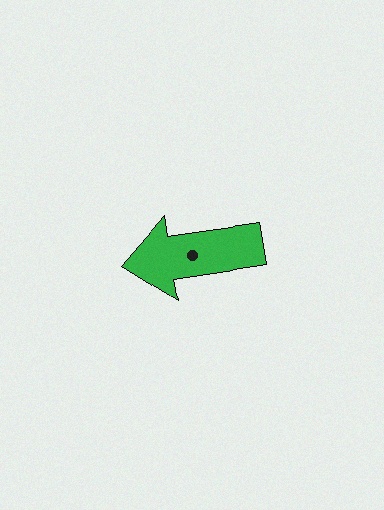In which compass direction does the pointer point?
West.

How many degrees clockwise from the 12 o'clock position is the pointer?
Approximately 262 degrees.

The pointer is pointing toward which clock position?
Roughly 9 o'clock.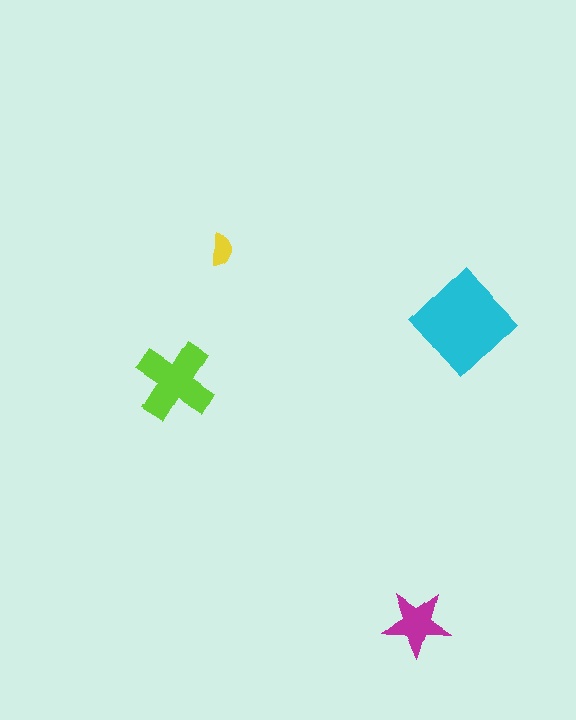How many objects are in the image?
There are 4 objects in the image.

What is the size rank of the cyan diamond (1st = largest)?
1st.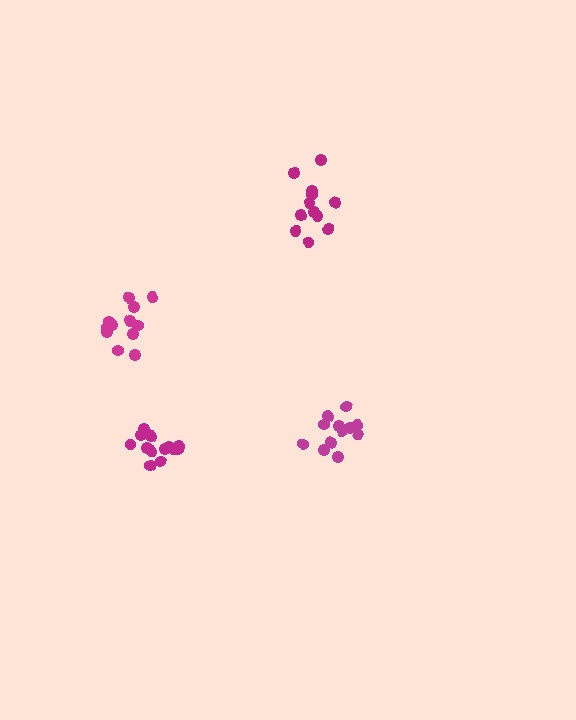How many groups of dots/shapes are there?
There are 4 groups.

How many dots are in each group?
Group 1: 12 dots, Group 2: 12 dots, Group 3: 14 dots, Group 4: 12 dots (50 total).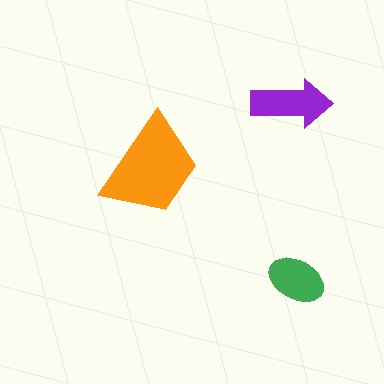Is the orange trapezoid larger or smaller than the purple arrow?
Larger.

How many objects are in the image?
There are 3 objects in the image.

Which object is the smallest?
The green ellipse.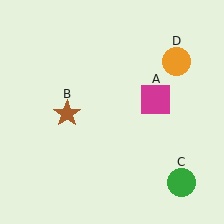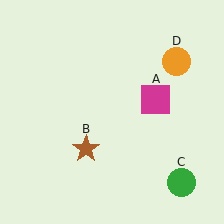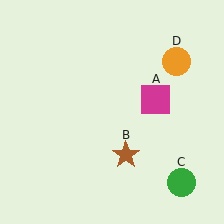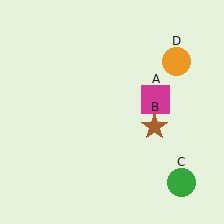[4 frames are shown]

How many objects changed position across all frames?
1 object changed position: brown star (object B).